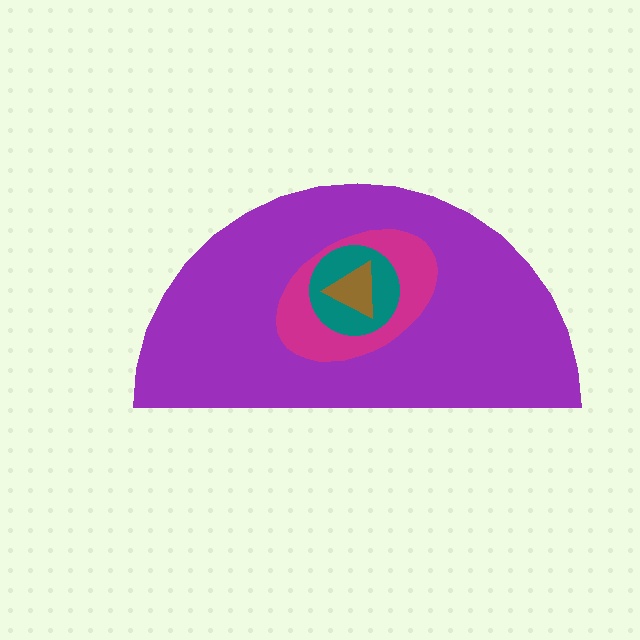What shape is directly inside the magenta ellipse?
The teal circle.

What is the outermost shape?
The purple semicircle.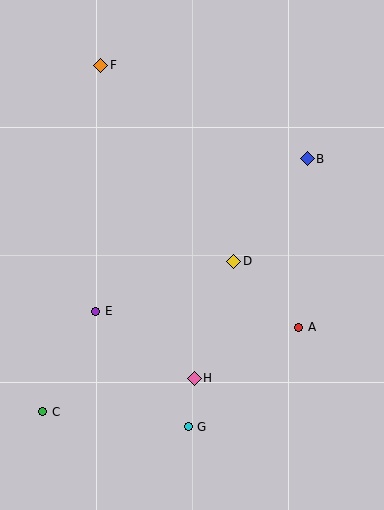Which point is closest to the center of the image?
Point D at (234, 261) is closest to the center.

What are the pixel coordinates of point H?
Point H is at (194, 378).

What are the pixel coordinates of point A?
Point A is at (299, 327).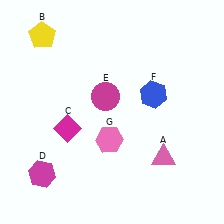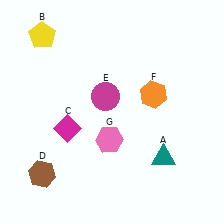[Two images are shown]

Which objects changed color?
A changed from pink to teal. D changed from magenta to brown. F changed from blue to orange.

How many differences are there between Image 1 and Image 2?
There are 3 differences between the two images.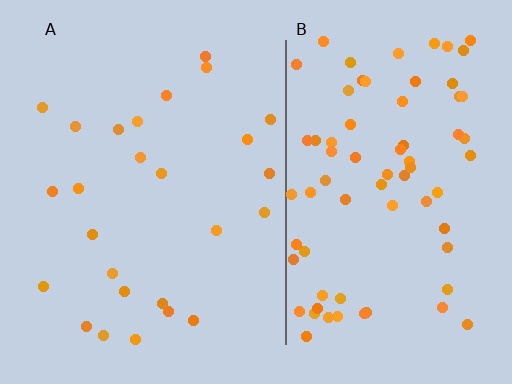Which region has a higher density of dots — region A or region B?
B (the right).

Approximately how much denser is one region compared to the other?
Approximately 2.9× — region B over region A.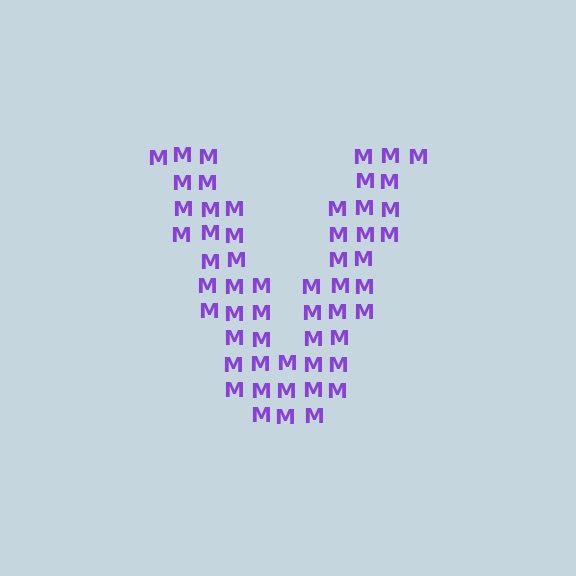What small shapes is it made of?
It is made of small letter M's.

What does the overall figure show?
The overall figure shows the letter V.